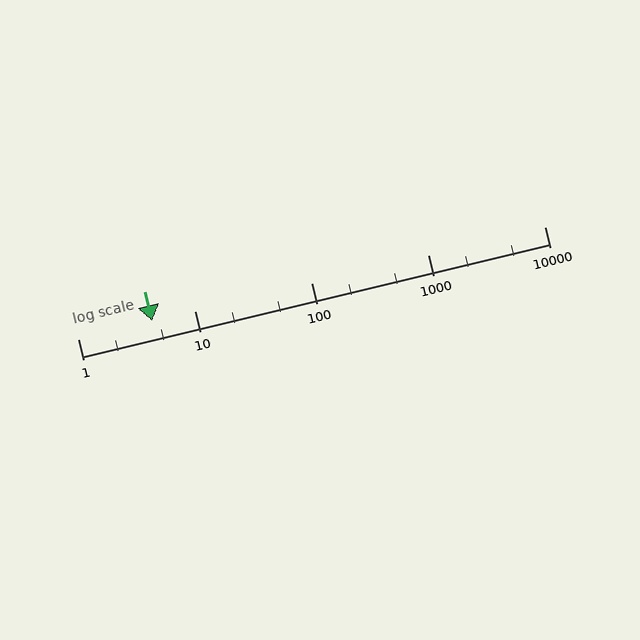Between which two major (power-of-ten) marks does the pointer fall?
The pointer is between 1 and 10.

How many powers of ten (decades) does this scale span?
The scale spans 4 decades, from 1 to 10000.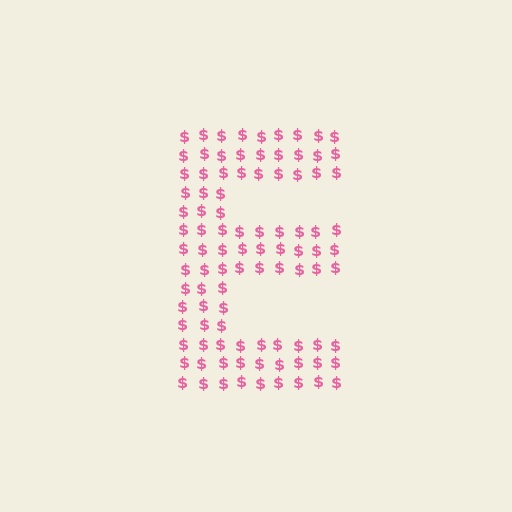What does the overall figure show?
The overall figure shows the letter E.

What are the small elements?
The small elements are dollar signs.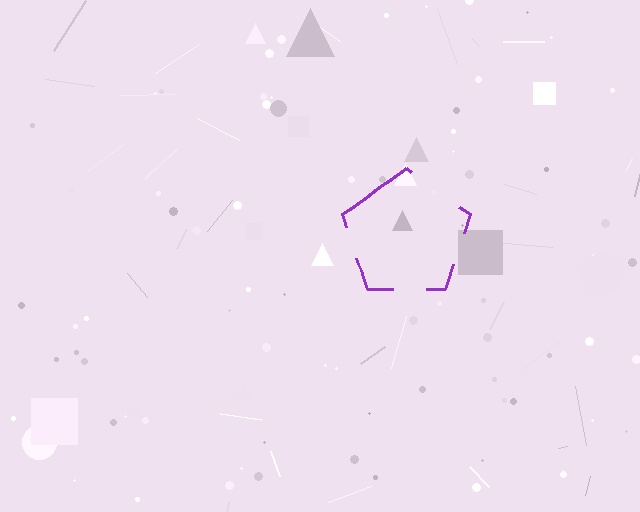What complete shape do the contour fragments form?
The contour fragments form a pentagon.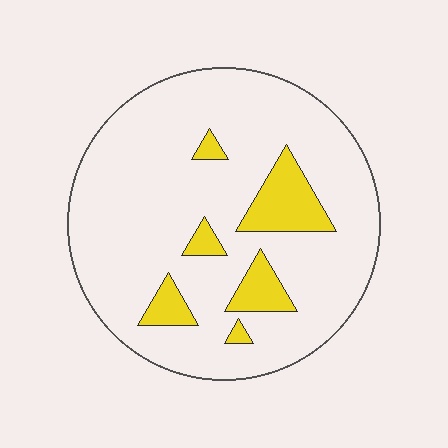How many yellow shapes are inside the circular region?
6.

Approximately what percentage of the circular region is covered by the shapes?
Approximately 15%.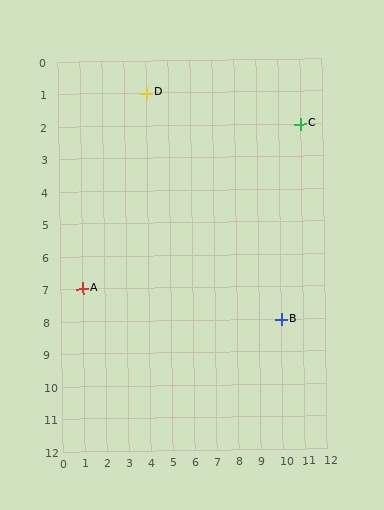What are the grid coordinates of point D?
Point D is at grid coordinates (4, 1).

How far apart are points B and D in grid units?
Points B and D are 6 columns and 7 rows apart (about 9.2 grid units diagonally).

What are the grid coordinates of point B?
Point B is at grid coordinates (10, 8).